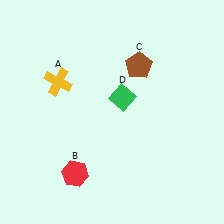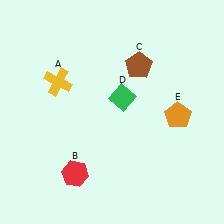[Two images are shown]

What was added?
An orange pentagon (E) was added in Image 2.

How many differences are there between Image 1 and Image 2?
There is 1 difference between the two images.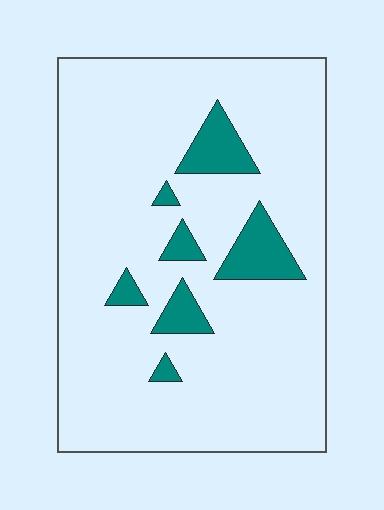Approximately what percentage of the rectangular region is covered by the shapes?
Approximately 10%.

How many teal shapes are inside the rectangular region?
7.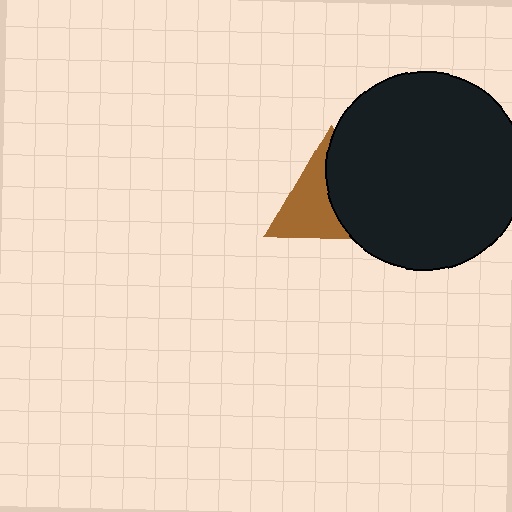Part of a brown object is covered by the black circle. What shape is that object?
It is a triangle.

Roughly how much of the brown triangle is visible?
About half of it is visible (roughly 52%).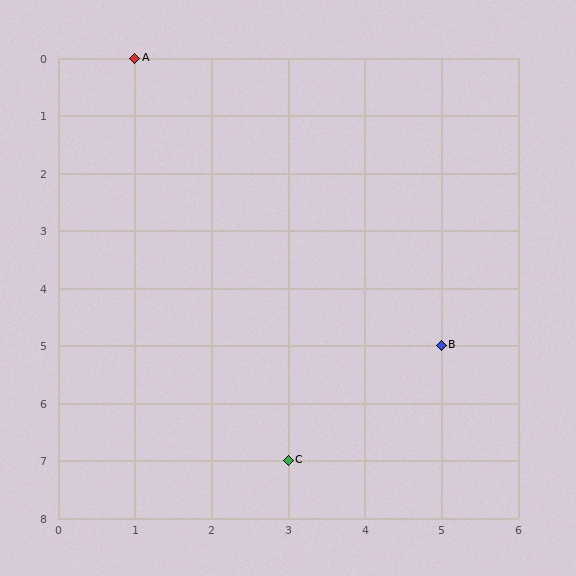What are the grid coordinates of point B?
Point B is at grid coordinates (5, 5).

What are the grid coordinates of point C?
Point C is at grid coordinates (3, 7).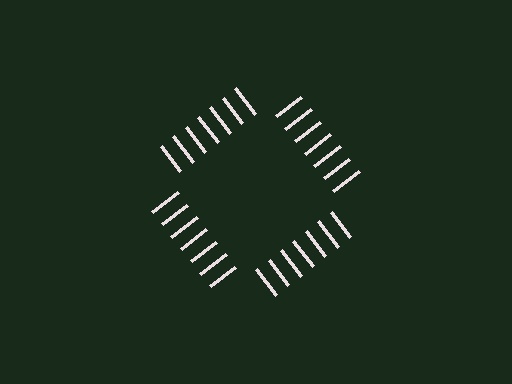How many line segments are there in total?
28 — 7 along each of the 4 edges.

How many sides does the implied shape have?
4 sides — the line-ends trace a square.